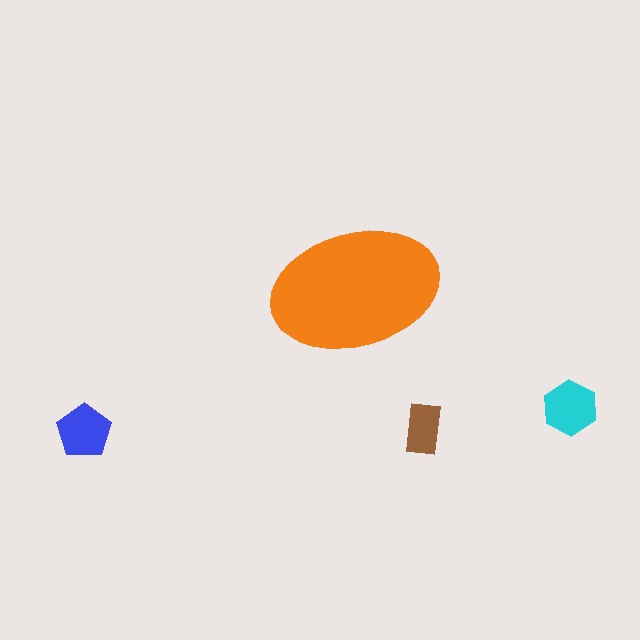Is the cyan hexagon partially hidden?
No, the cyan hexagon is fully visible.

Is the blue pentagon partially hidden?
No, the blue pentagon is fully visible.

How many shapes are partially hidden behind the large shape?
0 shapes are partially hidden.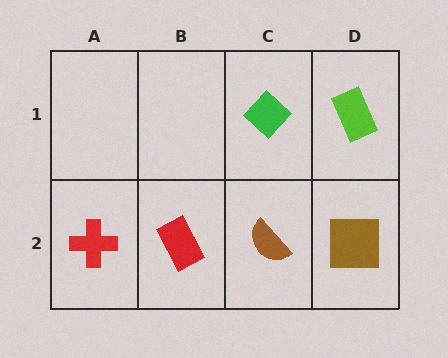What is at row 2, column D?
A brown square.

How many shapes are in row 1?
2 shapes.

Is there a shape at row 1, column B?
No, that cell is empty.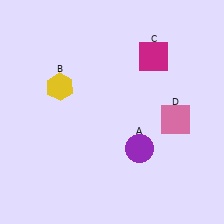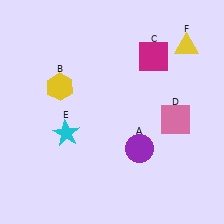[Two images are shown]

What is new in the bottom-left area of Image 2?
A cyan star (E) was added in the bottom-left area of Image 2.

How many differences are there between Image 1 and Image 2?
There are 2 differences between the two images.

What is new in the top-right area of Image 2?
A yellow triangle (F) was added in the top-right area of Image 2.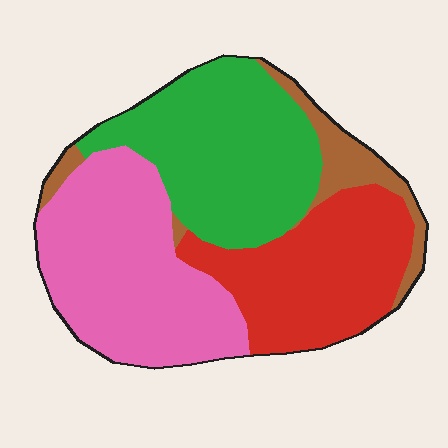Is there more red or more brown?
Red.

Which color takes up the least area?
Brown, at roughly 10%.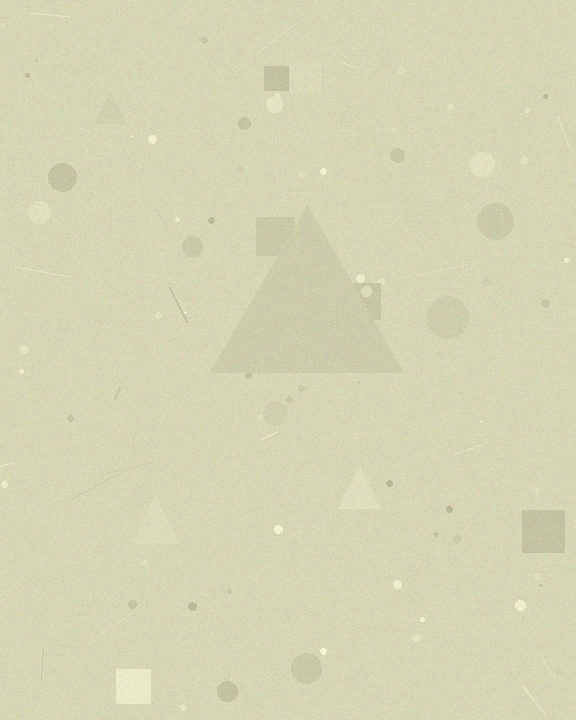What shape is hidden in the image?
A triangle is hidden in the image.